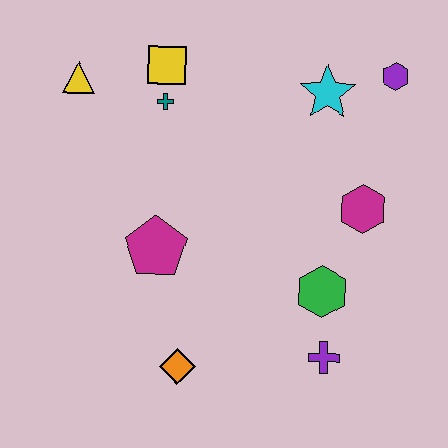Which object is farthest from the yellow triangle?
The purple cross is farthest from the yellow triangle.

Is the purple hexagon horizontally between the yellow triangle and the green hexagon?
No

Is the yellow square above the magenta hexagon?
Yes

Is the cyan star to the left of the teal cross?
No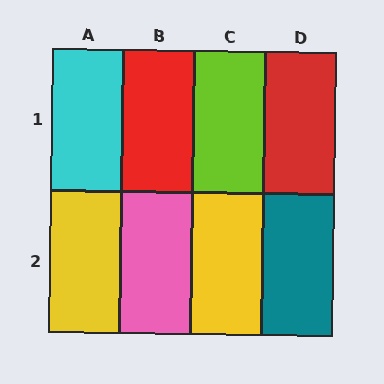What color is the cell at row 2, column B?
Pink.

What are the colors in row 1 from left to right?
Cyan, red, lime, red.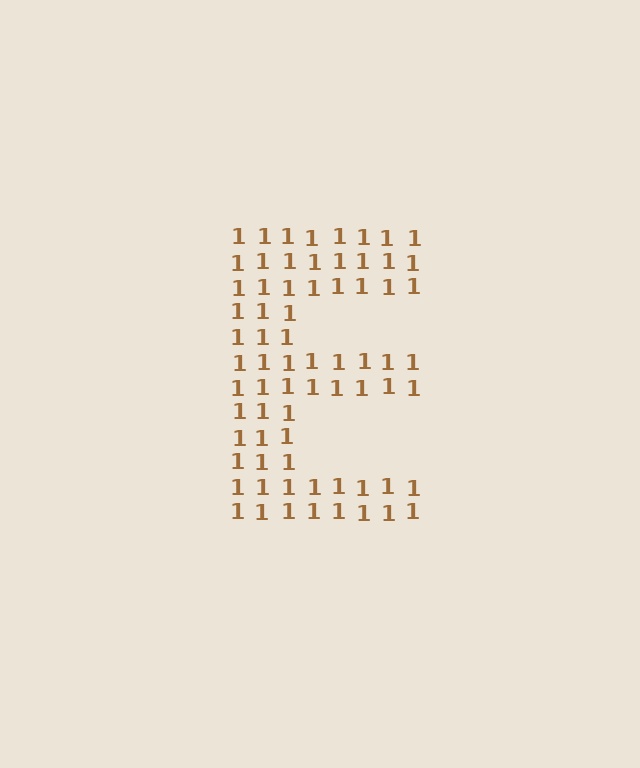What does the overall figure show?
The overall figure shows the letter E.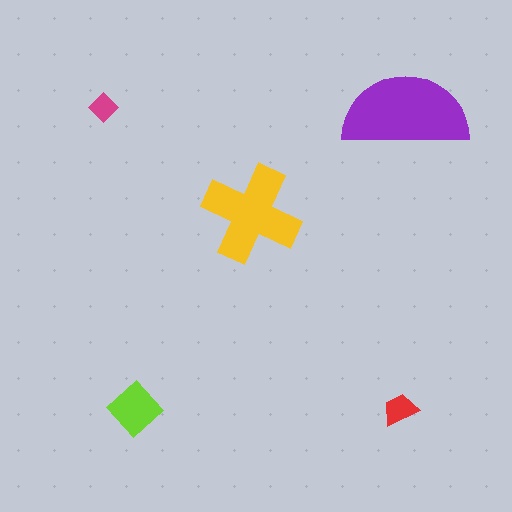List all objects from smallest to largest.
The magenta diamond, the red trapezoid, the lime diamond, the yellow cross, the purple semicircle.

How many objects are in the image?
There are 5 objects in the image.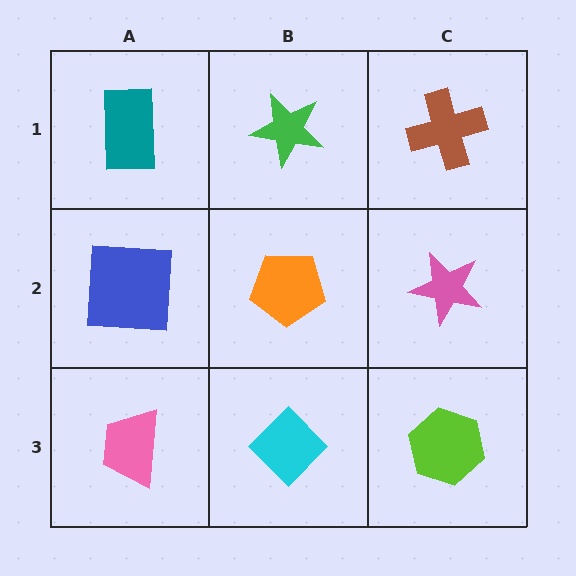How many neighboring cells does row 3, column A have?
2.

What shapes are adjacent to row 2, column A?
A teal rectangle (row 1, column A), a pink trapezoid (row 3, column A), an orange pentagon (row 2, column B).